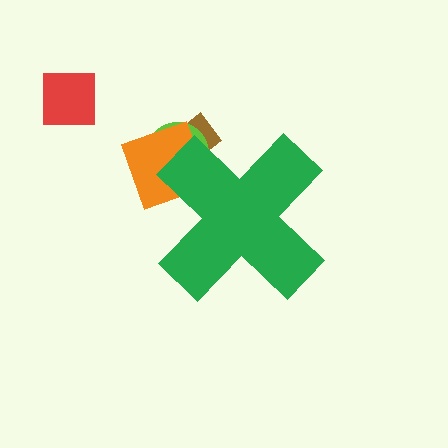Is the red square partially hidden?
No, the red square is fully visible.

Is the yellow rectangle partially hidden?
Yes, the yellow rectangle is partially hidden behind the green cross.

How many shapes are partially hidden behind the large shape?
4 shapes are partially hidden.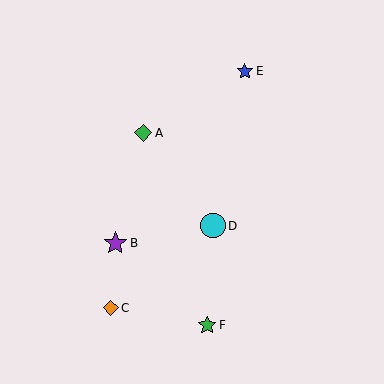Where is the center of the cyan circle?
The center of the cyan circle is at (213, 226).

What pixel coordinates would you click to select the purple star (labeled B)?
Click at (115, 243) to select the purple star B.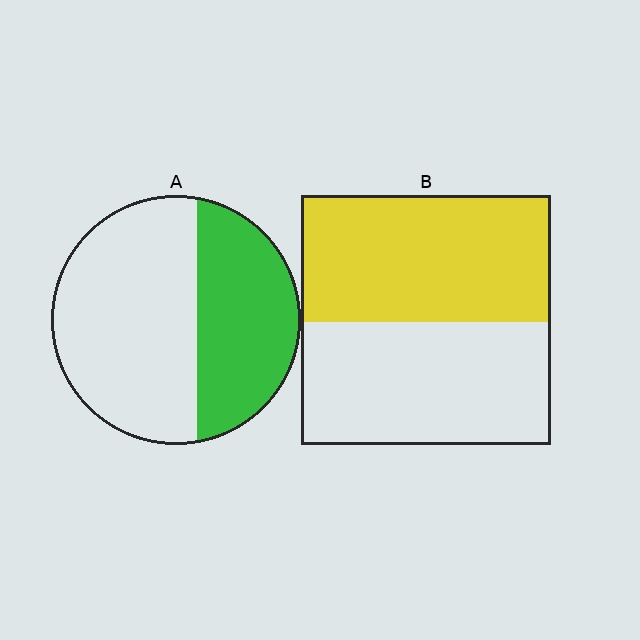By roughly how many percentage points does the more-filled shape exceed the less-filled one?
By roughly 10 percentage points (B over A).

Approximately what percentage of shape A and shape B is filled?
A is approximately 40% and B is approximately 50%.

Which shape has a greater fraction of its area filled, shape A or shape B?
Shape B.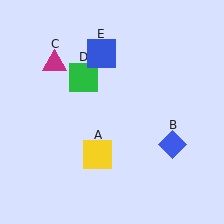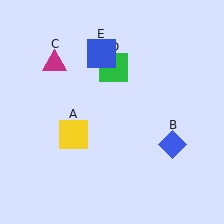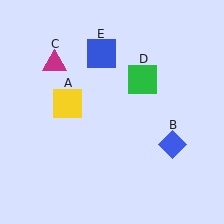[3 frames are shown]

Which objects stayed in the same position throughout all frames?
Blue diamond (object B) and magenta triangle (object C) and blue square (object E) remained stationary.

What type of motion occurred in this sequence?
The yellow square (object A), green square (object D) rotated clockwise around the center of the scene.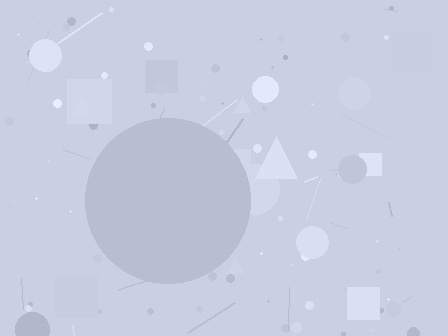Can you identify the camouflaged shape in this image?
The camouflaged shape is a circle.